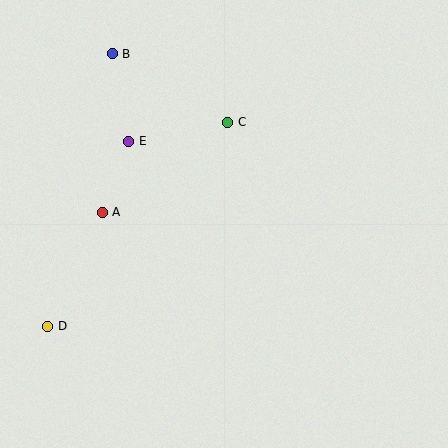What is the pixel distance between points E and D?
The distance between E and D is 202 pixels.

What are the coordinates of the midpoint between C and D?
The midpoint between C and D is at (138, 224).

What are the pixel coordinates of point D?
Point D is at (48, 326).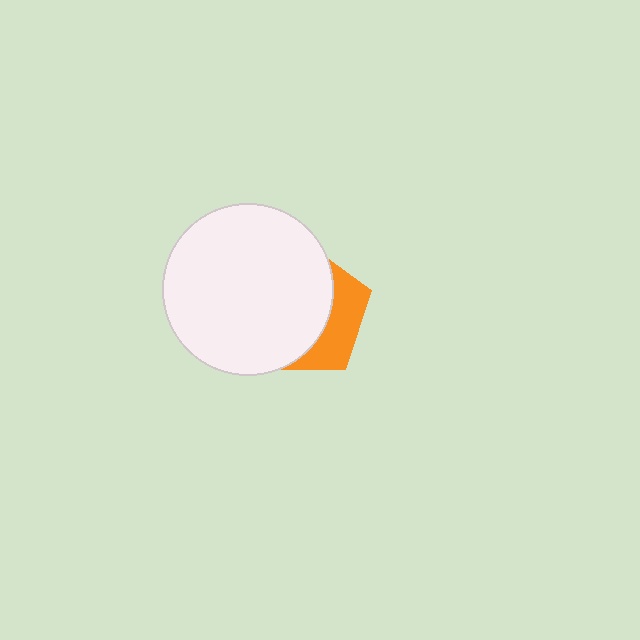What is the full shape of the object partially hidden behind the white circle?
The partially hidden object is an orange pentagon.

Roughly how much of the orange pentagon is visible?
A small part of it is visible (roughly 31%).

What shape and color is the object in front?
The object in front is a white circle.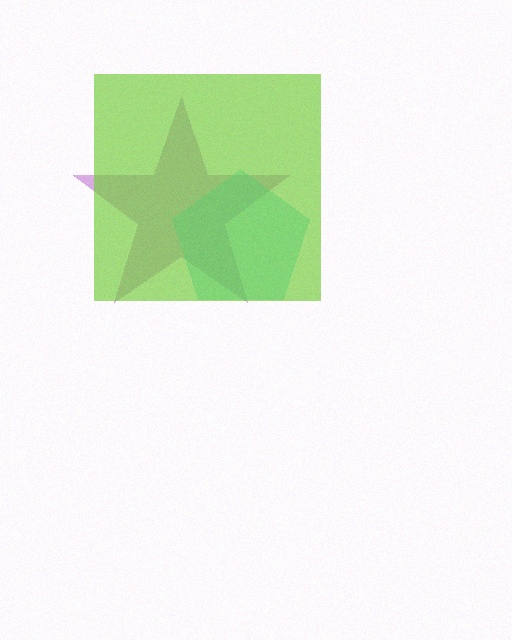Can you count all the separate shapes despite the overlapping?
Yes, there are 3 separate shapes.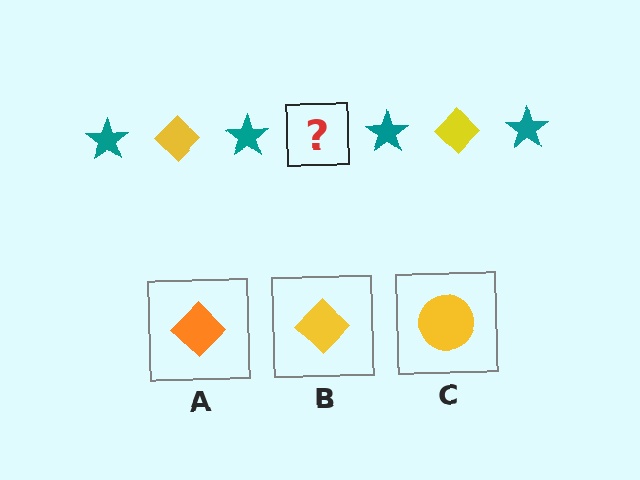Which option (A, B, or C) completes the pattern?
B.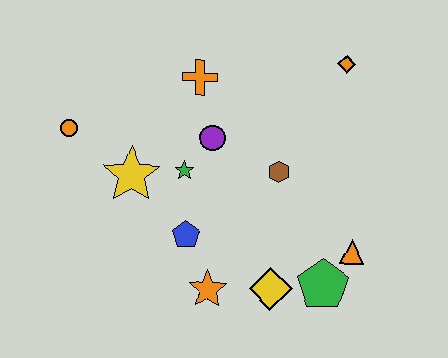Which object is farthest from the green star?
The orange diamond is farthest from the green star.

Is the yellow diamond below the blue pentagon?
Yes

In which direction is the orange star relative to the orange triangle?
The orange star is to the left of the orange triangle.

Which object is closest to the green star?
The purple circle is closest to the green star.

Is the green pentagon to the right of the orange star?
Yes